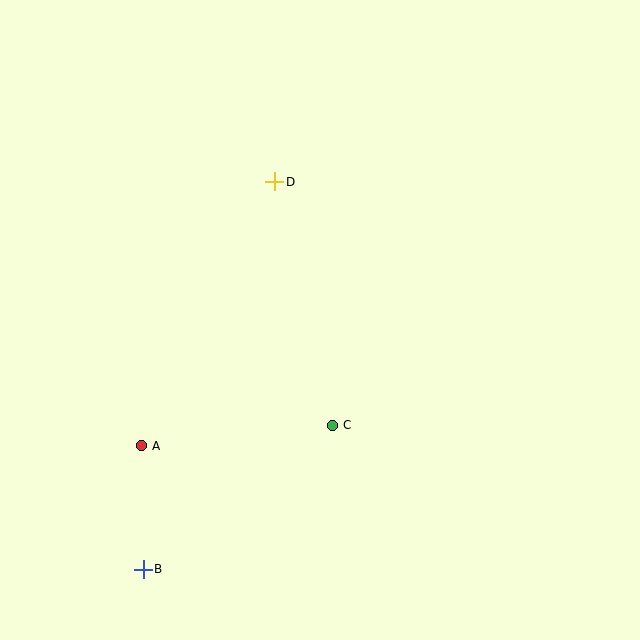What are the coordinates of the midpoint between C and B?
The midpoint between C and B is at (238, 497).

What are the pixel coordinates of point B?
Point B is at (143, 569).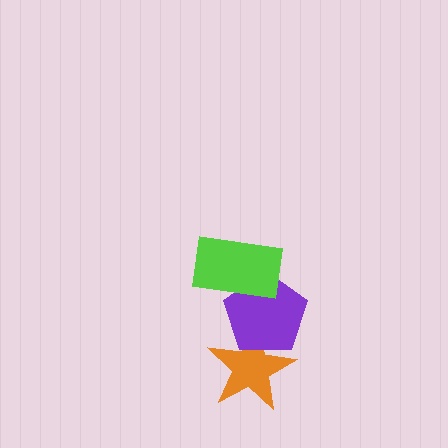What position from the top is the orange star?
The orange star is 3rd from the top.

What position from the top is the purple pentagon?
The purple pentagon is 2nd from the top.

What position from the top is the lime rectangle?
The lime rectangle is 1st from the top.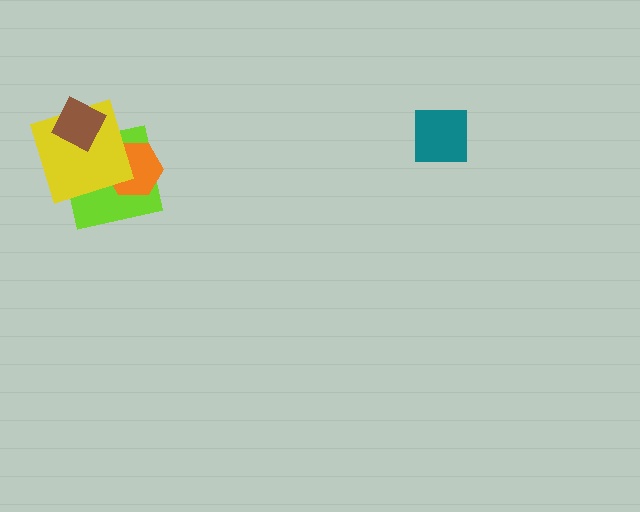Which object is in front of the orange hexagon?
The yellow square is in front of the orange hexagon.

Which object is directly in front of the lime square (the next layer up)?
The orange hexagon is directly in front of the lime square.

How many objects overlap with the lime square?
3 objects overlap with the lime square.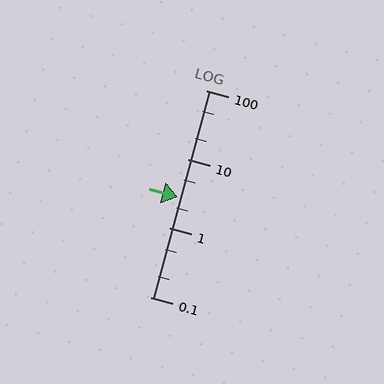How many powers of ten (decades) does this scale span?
The scale spans 3 decades, from 0.1 to 100.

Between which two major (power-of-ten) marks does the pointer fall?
The pointer is between 1 and 10.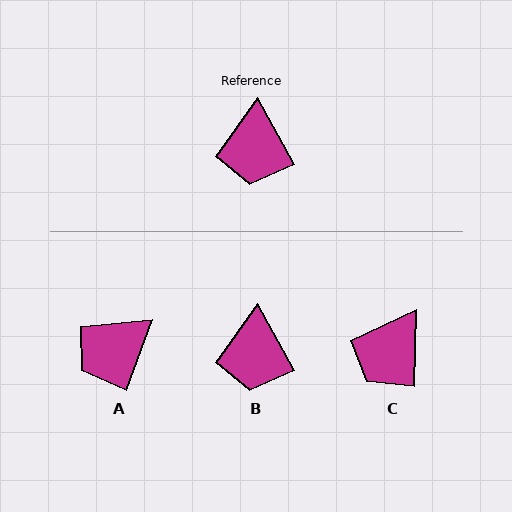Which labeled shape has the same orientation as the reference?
B.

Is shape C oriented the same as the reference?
No, it is off by about 30 degrees.